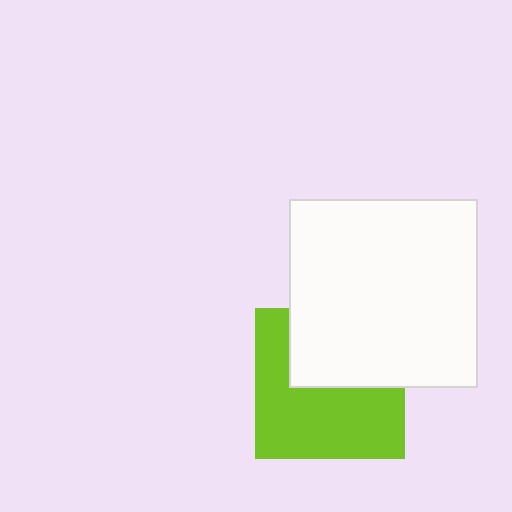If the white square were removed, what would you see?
You would see the complete lime square.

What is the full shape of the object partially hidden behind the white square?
The partially hidden object is a lime square.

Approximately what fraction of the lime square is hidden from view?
Roughly 41% of the lime square is hidden behind the white square.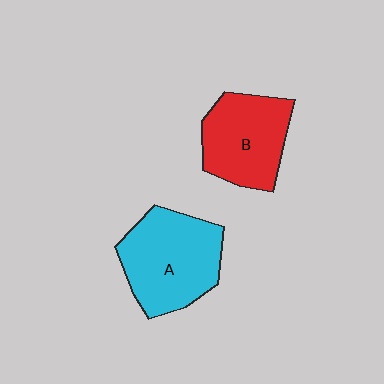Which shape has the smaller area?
Shape B (red).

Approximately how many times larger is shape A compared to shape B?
Approximately 1.2 times.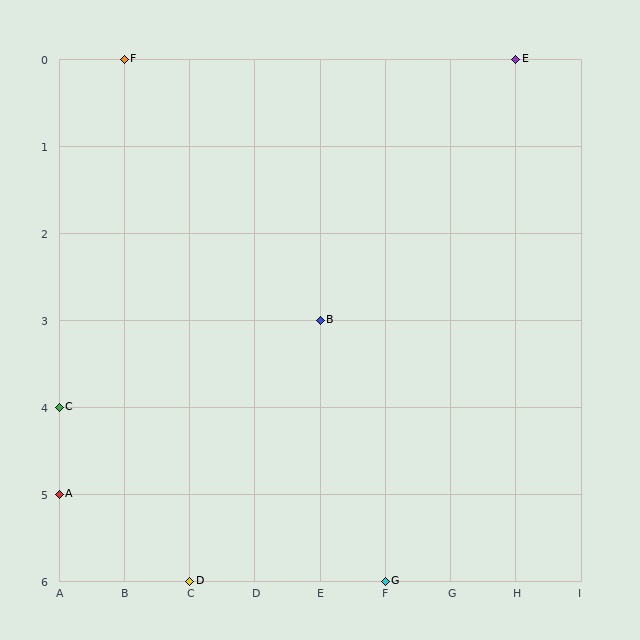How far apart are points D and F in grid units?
Points D and F are 1 column and 6 rows apart (about 6.1 grid units diagonally).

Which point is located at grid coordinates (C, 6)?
Point D is at (C, 6).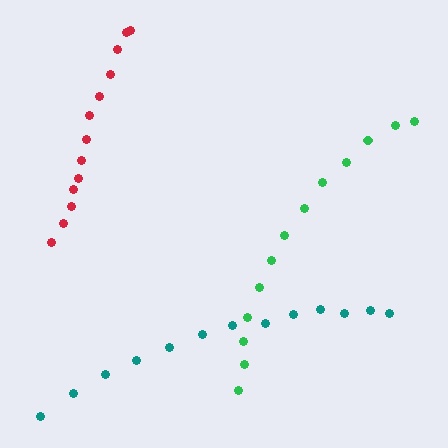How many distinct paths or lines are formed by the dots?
There are 3 distinct paths.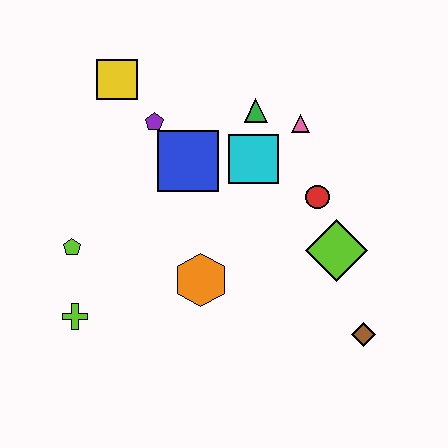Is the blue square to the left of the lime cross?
No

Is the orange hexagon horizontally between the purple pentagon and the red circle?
Yes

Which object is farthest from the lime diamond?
The yellow square is farthest from the lime diamond.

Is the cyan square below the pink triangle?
Yes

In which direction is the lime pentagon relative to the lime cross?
The lime pentagon is above the lime cross.